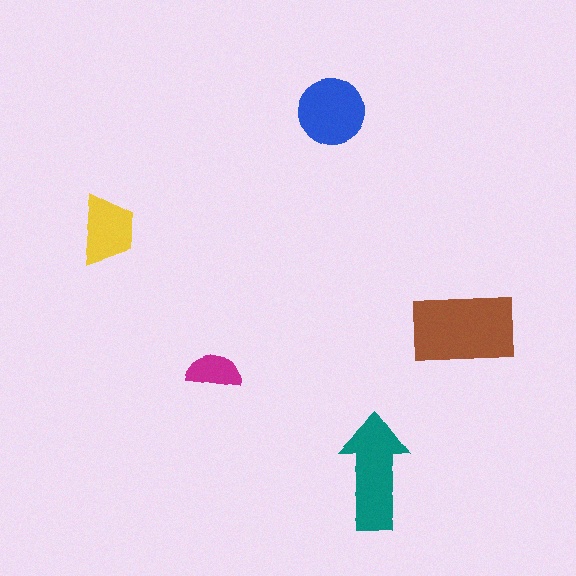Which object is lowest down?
The teal arrow is bottommost.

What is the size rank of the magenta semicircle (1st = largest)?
5th.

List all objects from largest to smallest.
The brown rectangle, the teal arrow, the blue circle, the yellow trapezoid, the magenta semicircle.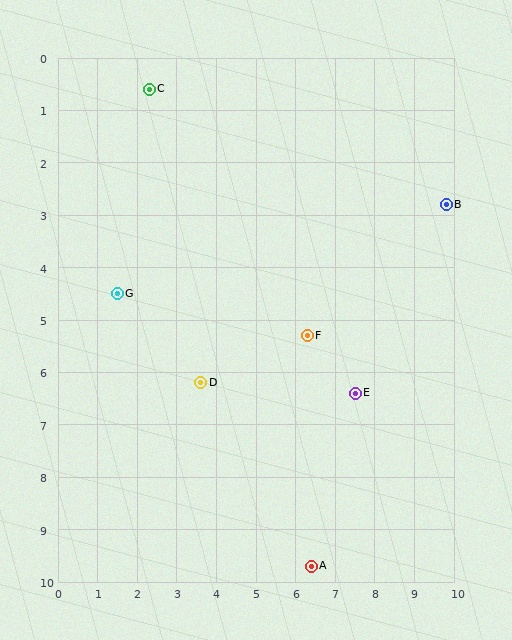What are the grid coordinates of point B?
Point B is at approximately (9.8, 2.8).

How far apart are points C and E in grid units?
Points C and E are about 7.8 grid units apart.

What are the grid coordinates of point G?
Point G is at approximately (1.5, 4.5).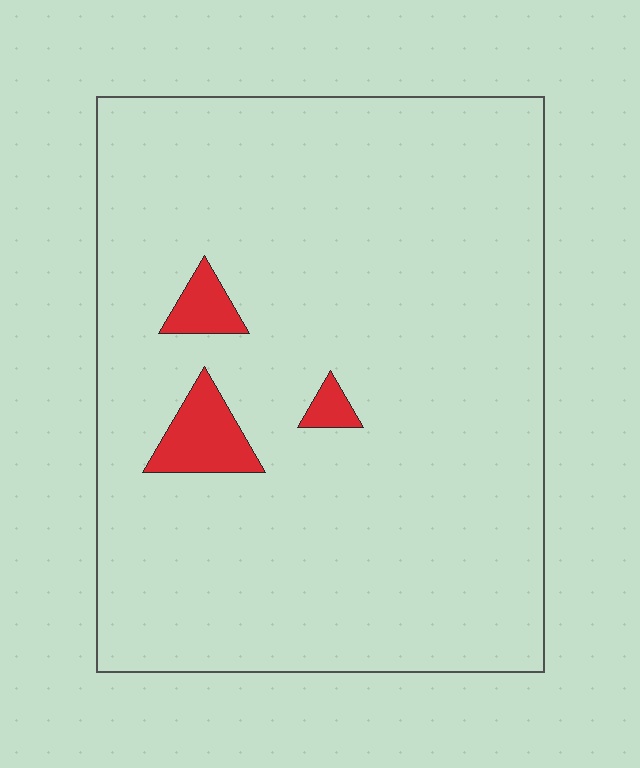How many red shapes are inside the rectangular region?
3.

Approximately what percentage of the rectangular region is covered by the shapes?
Approximately 5%.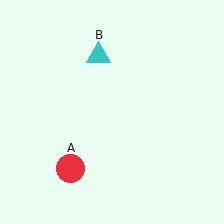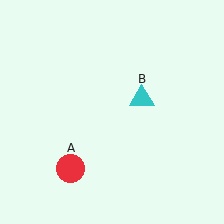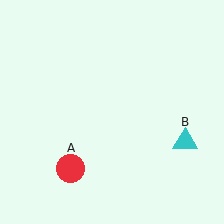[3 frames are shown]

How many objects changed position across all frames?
1 object changed position: cyan triangle (object B).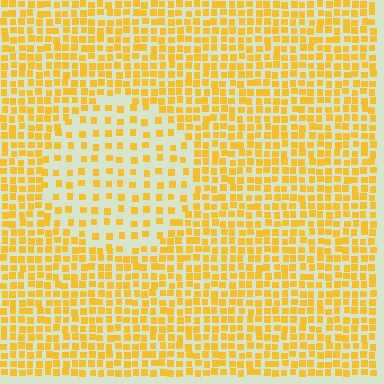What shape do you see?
I see a circle.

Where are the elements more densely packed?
The elements are more densely packed outside the circle boundary.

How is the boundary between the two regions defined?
The boundary is defined by a change in element density (approximately 2.1x ratio). All elements are the same color, size, and shape.